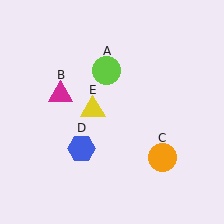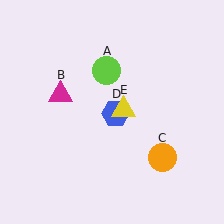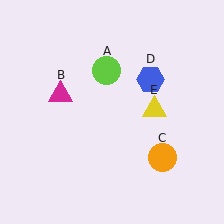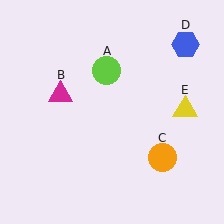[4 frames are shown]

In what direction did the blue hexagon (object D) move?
The blue hexagon (object D) moved up and to the right.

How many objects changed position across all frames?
2 objects changed position: blue hexagon (object D), yellow triangle (object E).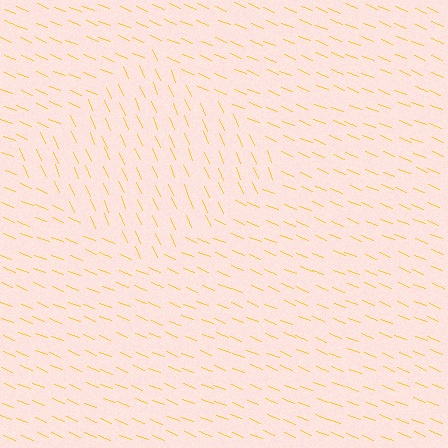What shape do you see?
I see a diamond.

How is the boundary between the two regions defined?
The boundary is defined purely by a change in line orientation (approximately 45 degrees difference). All lines are the same color and thickness.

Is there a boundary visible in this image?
Yes, there is a texture boundary formed by a change in line orientation.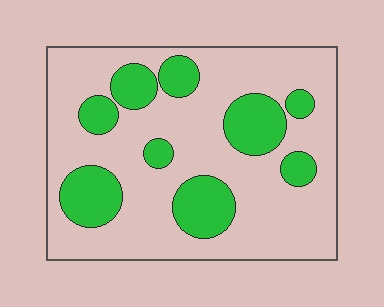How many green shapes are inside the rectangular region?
9.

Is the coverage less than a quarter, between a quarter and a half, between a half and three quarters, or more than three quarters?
Between a quarter and a half.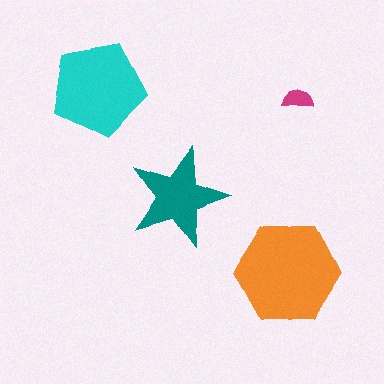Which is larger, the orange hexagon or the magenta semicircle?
The orange hexagon.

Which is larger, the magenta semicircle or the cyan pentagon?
The cyan pentagon.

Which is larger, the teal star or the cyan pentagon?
The cyan pentagon.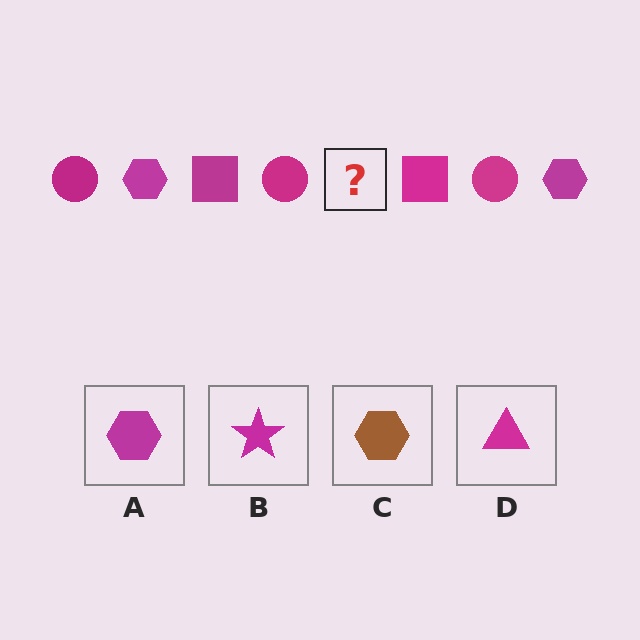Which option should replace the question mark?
Option A.